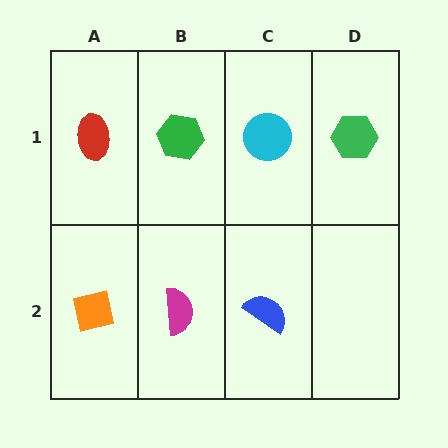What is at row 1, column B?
A green hexagon.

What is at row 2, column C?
A blue semicircle.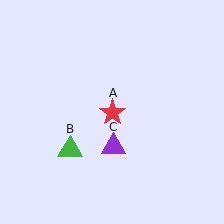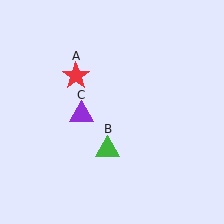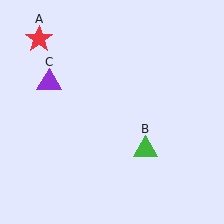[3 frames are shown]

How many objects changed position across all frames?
3 objects changed position: red star (object A), green triangle (object B), purple triangle (object C).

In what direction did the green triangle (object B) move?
The green triangle (object B) moved right.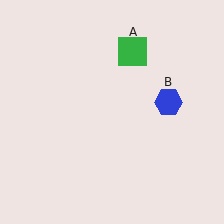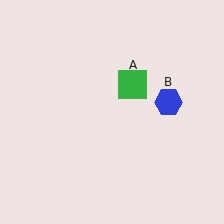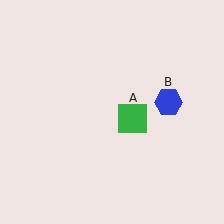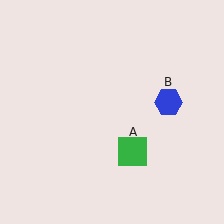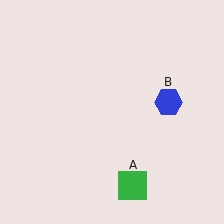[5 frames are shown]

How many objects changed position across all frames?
1 object changed position: green square (object A).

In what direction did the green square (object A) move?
The green square (object A) moved down.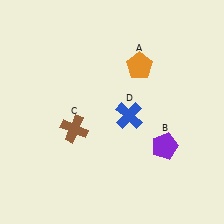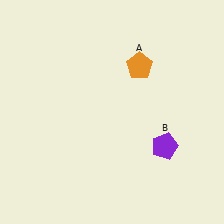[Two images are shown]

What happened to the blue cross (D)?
The blue cross (D) was removed in Image 2. It was in the bottom-right area of Image 1.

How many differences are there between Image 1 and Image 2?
There are 2 differences between the two images.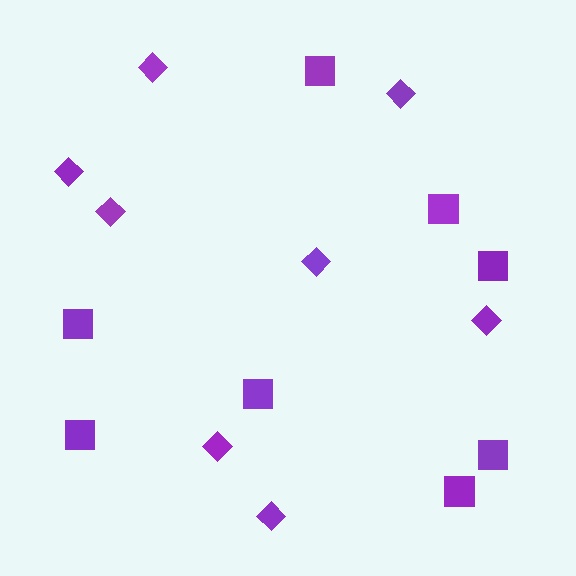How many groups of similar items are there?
There are 2 groups: one group of squares (8) and one group of diamonds (8).